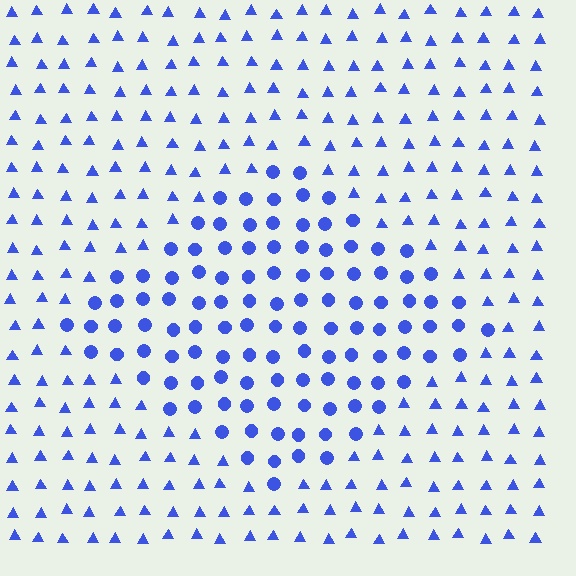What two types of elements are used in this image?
The image uses circles inside the diamond region and triangles outside it.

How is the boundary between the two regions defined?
The boundary is defined by a change in element shape: circles inside vs. triangles outside. All elements share the same color and spacing.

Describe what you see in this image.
The image is filled with small blue elements arranged in a uniform grid. A diamond-shaped region contains circles, while the surrounding area contains triangles. The boundary is defined purely by the change in element shape.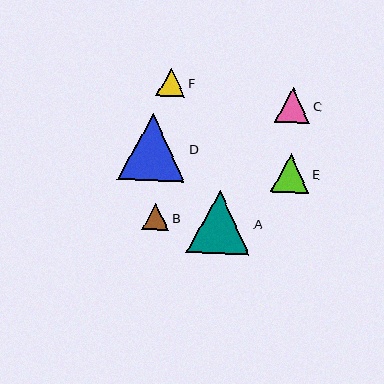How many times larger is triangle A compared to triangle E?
Triangle A is approximately 1.7 times the size of triangle E.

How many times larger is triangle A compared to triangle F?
Triangle A is approximately 2.2 times the size of triangle F.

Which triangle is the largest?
Triangle D is the largest with a size of approximately 67 pixels.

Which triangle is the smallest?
Triangle B is the smallest with a size of approximately 26 pixels.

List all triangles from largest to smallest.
From largest to smallest: D, A, E, C, F, B.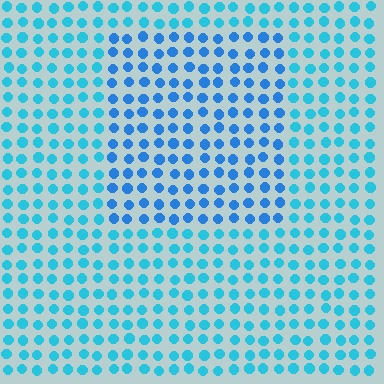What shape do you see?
I see a rectangle.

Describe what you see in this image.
The image is filled with small cyan elements in a uniform arrangement. A rectangle-shaped region is visible where the elements are tinted to a slightly different hue, forming a subtle color boundary.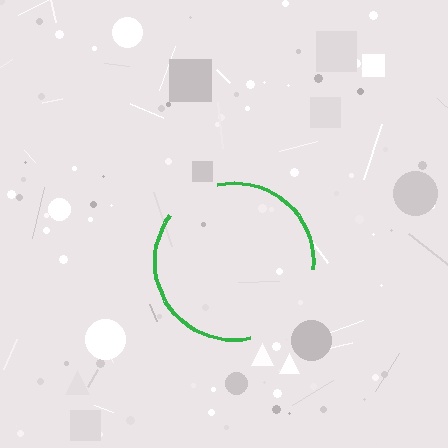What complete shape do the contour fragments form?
The contour fragments form a circle.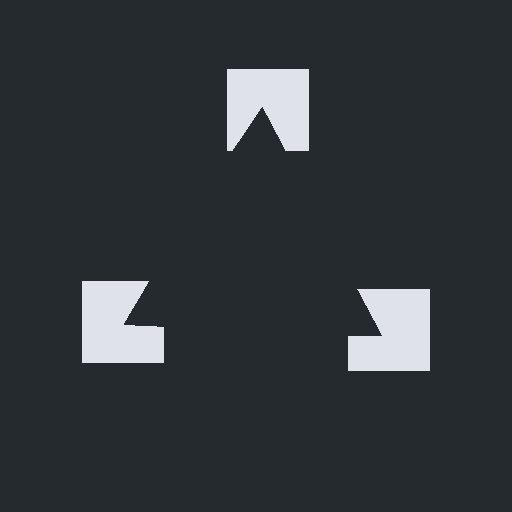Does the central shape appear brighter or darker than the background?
It typically appears slightly darker than the background, even though no actual brightness change is drawn.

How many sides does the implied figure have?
3 sides.